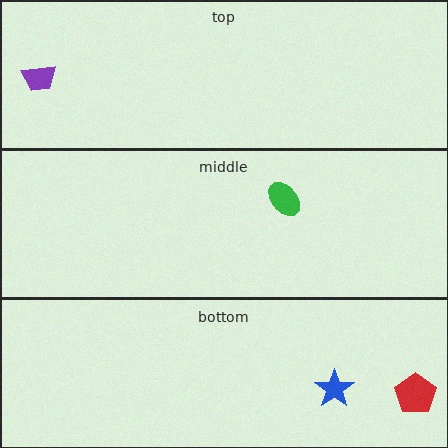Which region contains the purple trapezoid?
The top region.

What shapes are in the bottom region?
The blue star, the red pentagon.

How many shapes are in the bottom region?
2.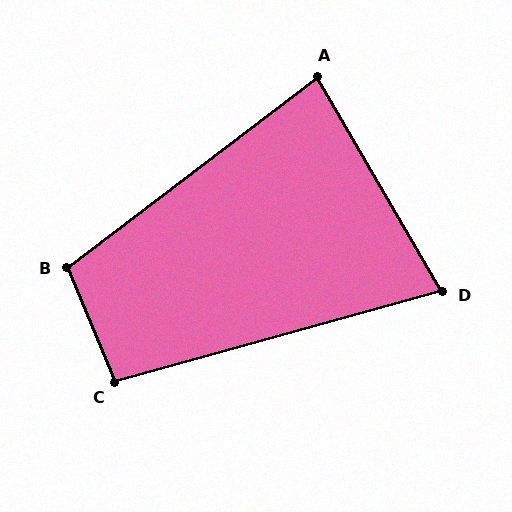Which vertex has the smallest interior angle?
D, at approximately 75 degrees.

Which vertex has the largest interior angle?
B, at approximately 105 degrees.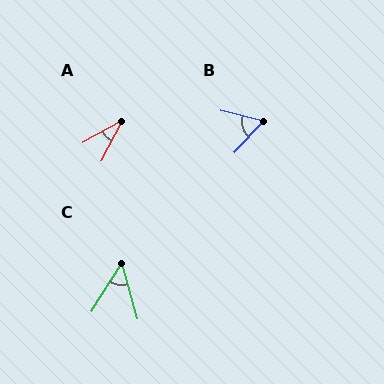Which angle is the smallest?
A, at approximately 34 degrees.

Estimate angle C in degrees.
Approximately 48 degrees.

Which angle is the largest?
B, at approximately 61 degrees.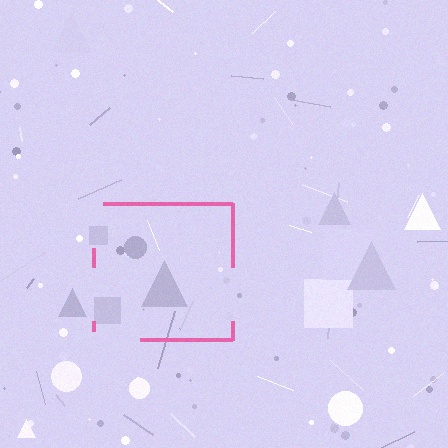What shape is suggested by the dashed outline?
The dashed outline suggests a square.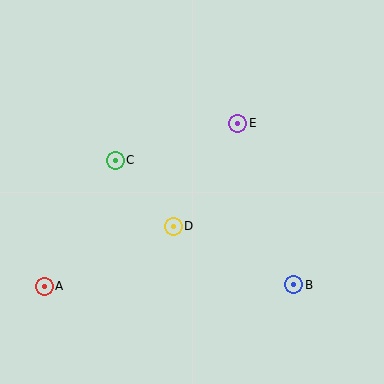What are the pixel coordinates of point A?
Point A is at (44, 286).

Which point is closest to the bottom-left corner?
Point A is closest to the bottom-left corner.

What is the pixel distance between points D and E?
The distance between D and E is 121 pixels.